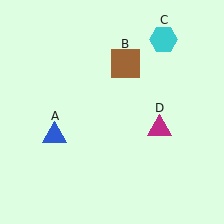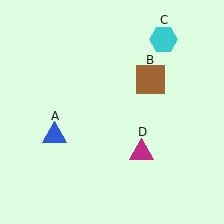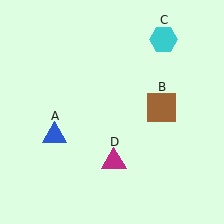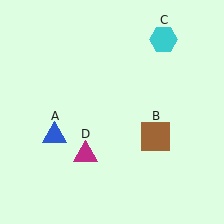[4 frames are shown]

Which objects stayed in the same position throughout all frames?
Blue triangle (object A) and cyan hexagon (object C) remained stationary.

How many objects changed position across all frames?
2 objects changed position: brown square (object B), magenta triangle (object D).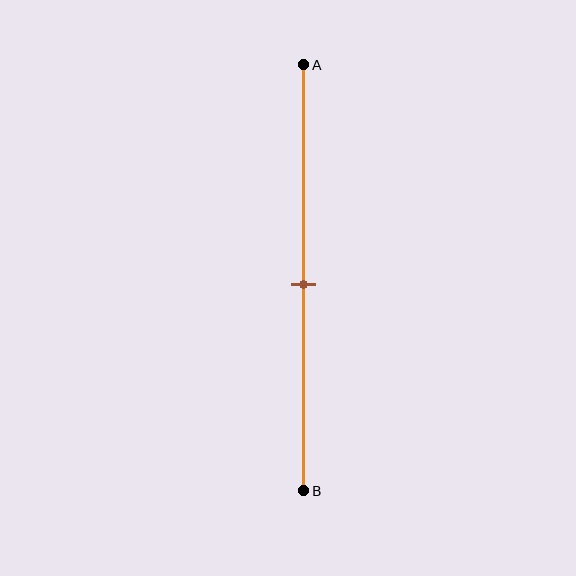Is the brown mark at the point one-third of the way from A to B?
No, the mark is at about 50% from A, not at the 33% one-third point.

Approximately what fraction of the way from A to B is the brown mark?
The brown mark is approximately 50% of the way from A to B.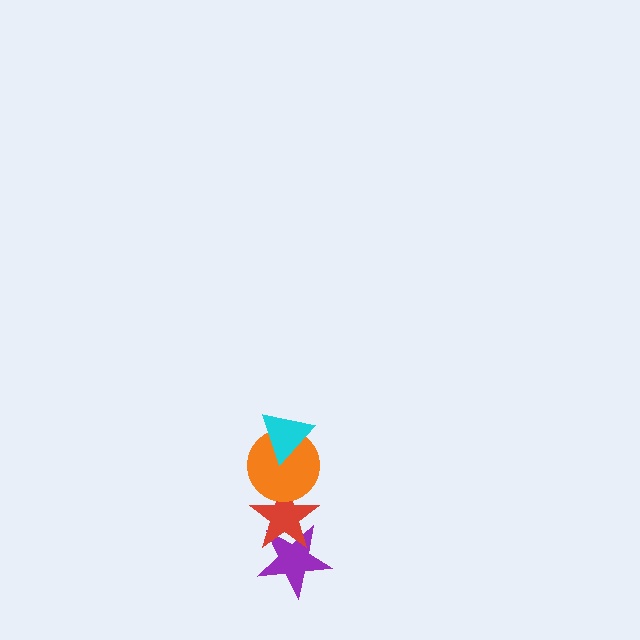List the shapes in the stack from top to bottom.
From top to bottom: the cyan triangle, the orange circle, the red star, the purple star.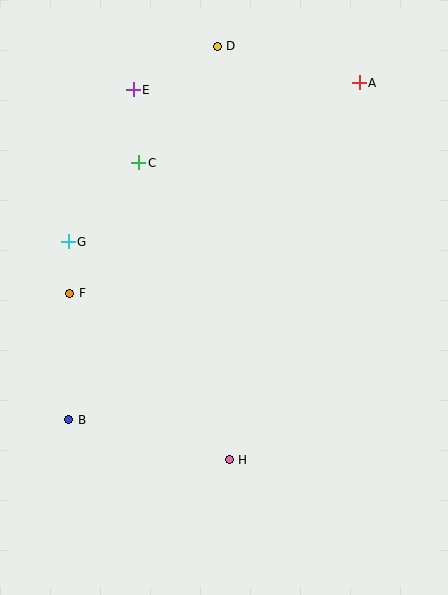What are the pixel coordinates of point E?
Point E is at (133, 90).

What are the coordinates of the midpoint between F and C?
The midpoint between F and C is at (104, 228).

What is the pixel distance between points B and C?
The distance between B and C is 266 pixels.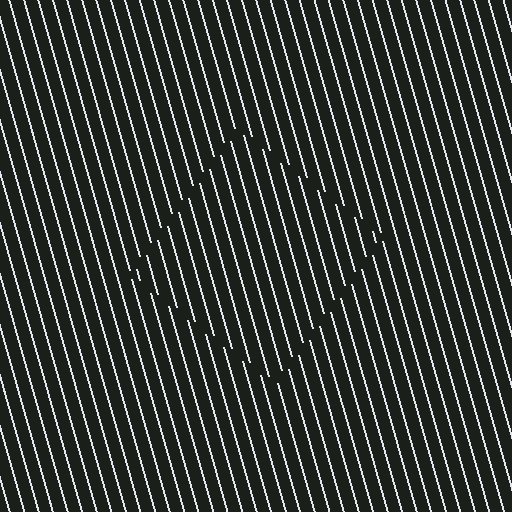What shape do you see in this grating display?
An illusory square. The interior of the shape contains the same grating, shifted by half a period — the contour is defined by the phase discontinuity where line-ends from the inner and outer gratings abut.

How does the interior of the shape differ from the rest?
The interior of the shape contains the same grating, shifted by half a period — the contour is defined by the phase discontinuity where line-ends from the inner and outer gratings abut.